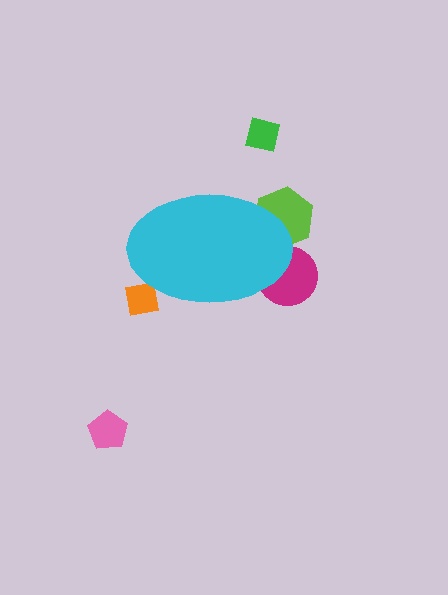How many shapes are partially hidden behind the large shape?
3 shapes are partially hidden.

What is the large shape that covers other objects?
A cyan ellipse.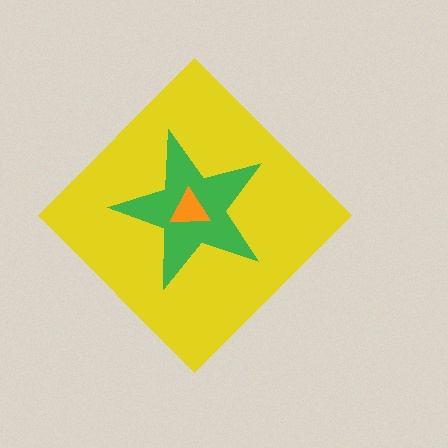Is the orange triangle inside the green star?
Yes.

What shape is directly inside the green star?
The orange triangle.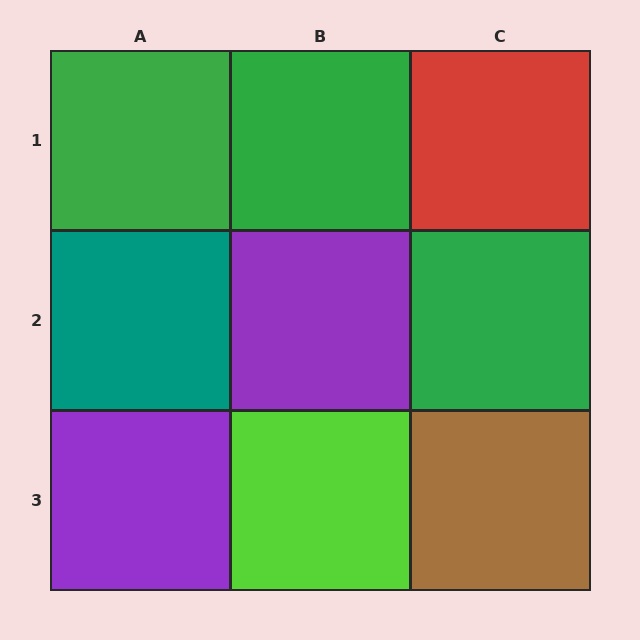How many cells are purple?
2 cells are purple.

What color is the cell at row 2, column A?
Teal.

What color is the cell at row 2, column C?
Green.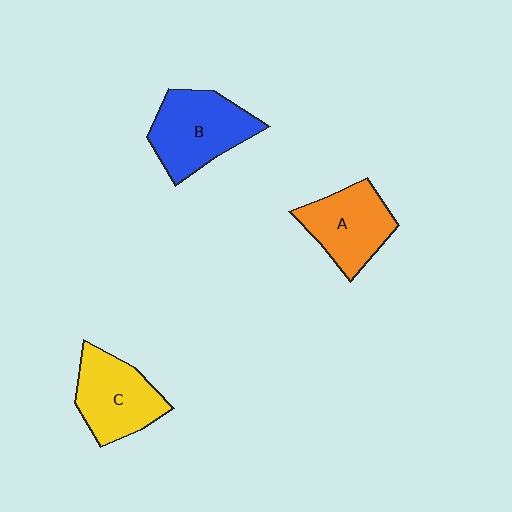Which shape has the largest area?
Shape B (blue).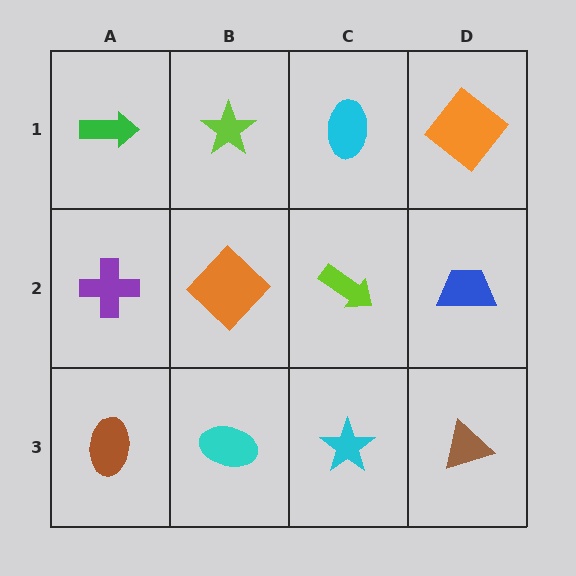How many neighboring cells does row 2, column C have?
4.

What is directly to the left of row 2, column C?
An orange diamond.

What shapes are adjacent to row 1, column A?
A purple cross (row 2, column A), a lime star (row 1, column B).